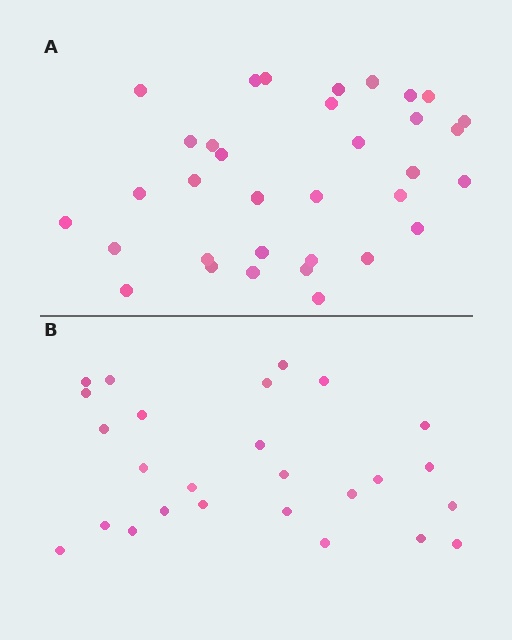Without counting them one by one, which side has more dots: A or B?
Region A (the top region) has more dots.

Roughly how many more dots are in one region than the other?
Region A has roughly 8 or so more dots than region B.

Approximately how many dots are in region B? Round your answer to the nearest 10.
About 30 dots. (The exact count is 26, which rounds to 30.)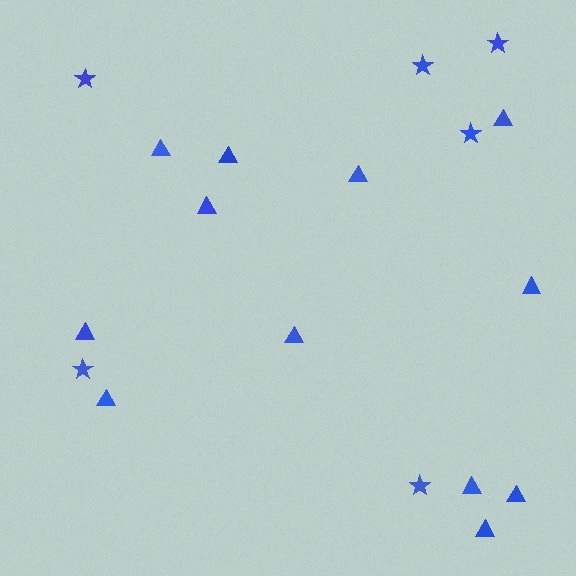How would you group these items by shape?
There are 2 groups: one group of triangles (12) and one group of stars (6).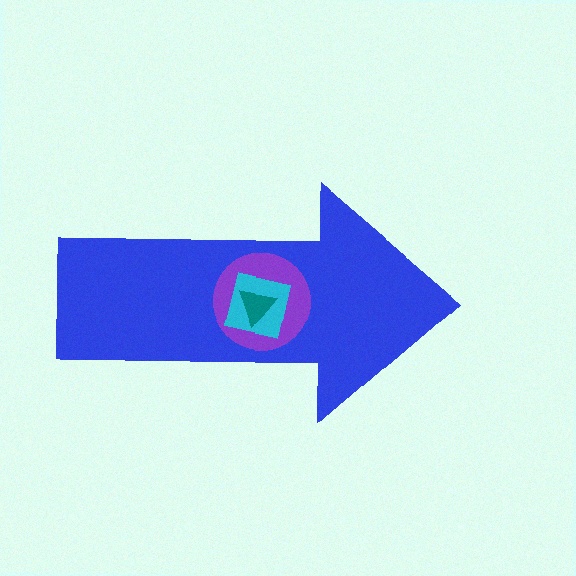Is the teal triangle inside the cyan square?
Yes.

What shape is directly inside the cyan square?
The teal triangle.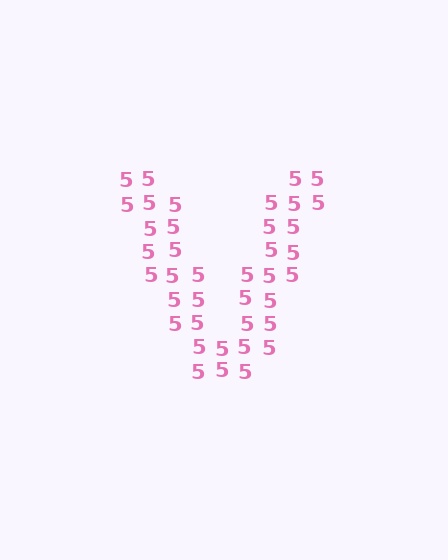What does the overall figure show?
The overall figure shows the letter V.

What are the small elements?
The small elements are digit 5's.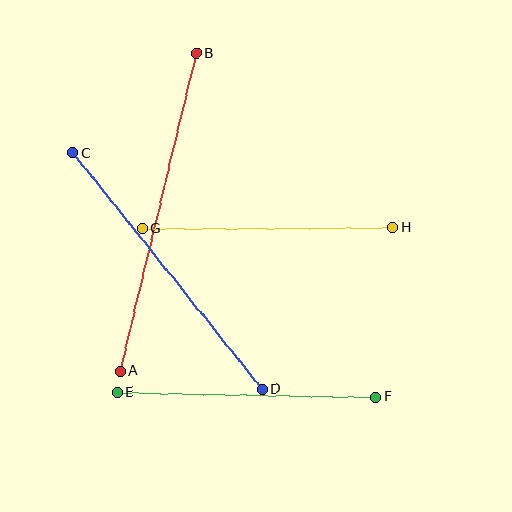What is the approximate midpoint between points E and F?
The midpoint is at approximately (247, 395) pixels.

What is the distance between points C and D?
The distance is approximately 303 pixels.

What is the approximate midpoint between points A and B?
The midpoint is at approximately (159, 212) pixels.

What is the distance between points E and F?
The distance is approximately 259 pixels.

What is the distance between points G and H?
The distance is approximately 251 pixels.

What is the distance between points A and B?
The distance is approximately 327 pixels.